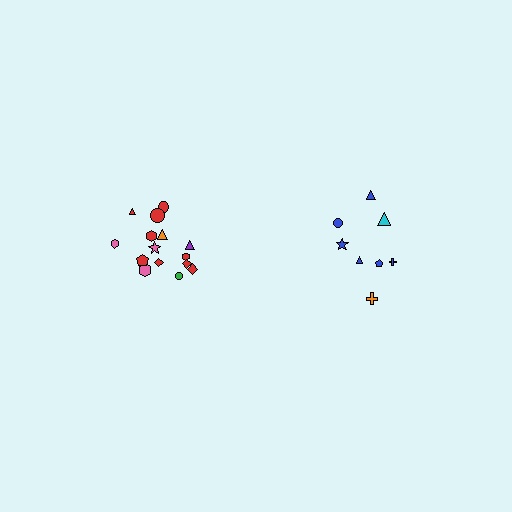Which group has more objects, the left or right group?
The left group.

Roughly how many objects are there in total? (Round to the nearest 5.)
Roughly 25 objects in total.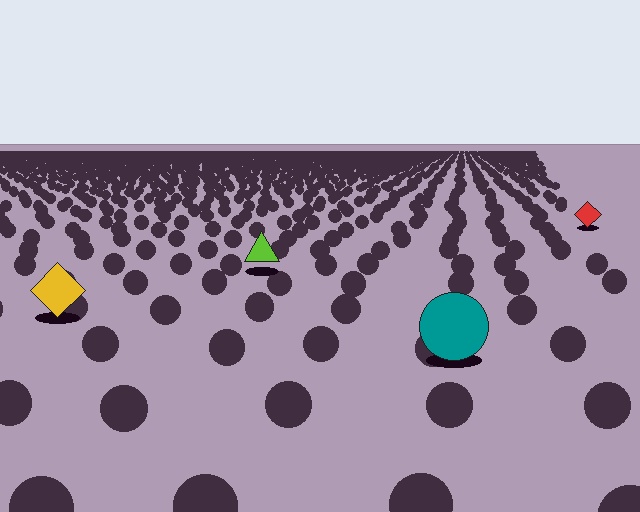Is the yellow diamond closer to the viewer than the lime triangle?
Yes. The yellow diamond is closer — you can tell from the texture gradient: the ground texture is coarser near it.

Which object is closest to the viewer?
The teal circle is closest. The texture marks near it are larger and more spread out.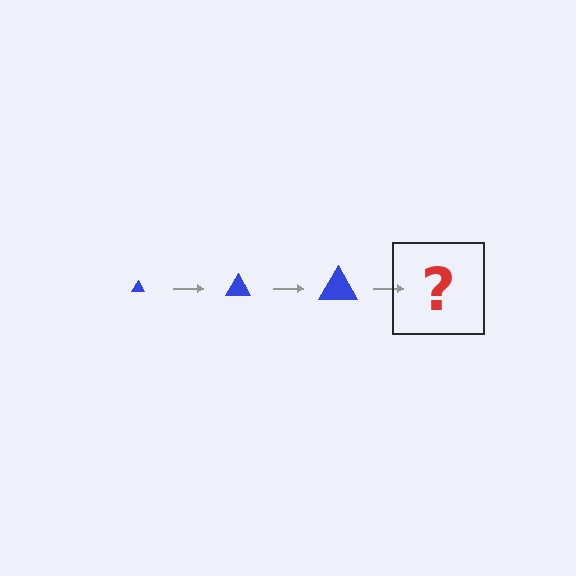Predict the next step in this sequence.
The next step is a blue triangle, larger than the previous one.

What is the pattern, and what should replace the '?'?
The pattern is that the triangle gets progressively larger each step. The '?' should be a blue triangle, larger than the previous one.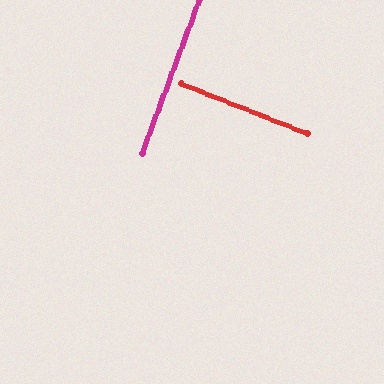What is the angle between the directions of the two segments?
Approximately 89 degrees.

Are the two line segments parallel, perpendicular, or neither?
Perpendicular — they meet at approximately 89°.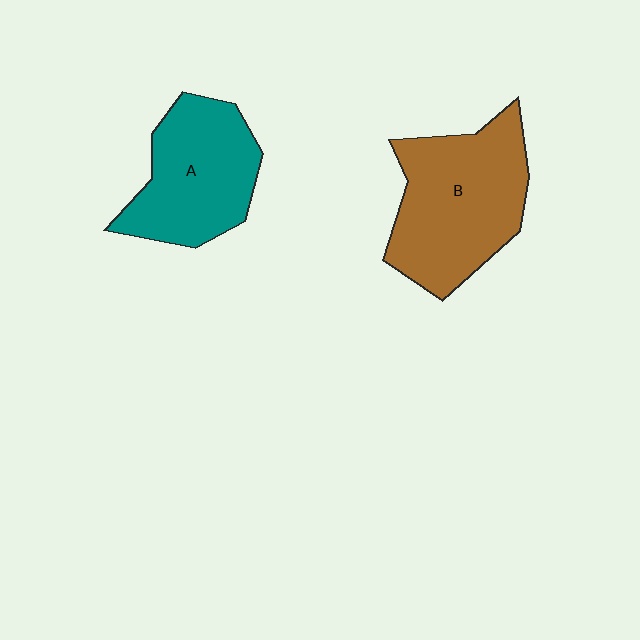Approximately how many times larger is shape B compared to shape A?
Approximately 1.2 times.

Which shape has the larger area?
Shape B (brown).